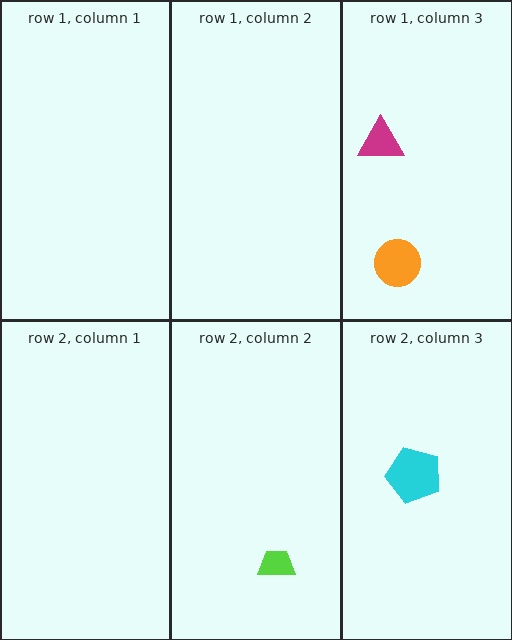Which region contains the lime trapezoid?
The row 2, column 2 region.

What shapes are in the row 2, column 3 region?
The cyan pentagon.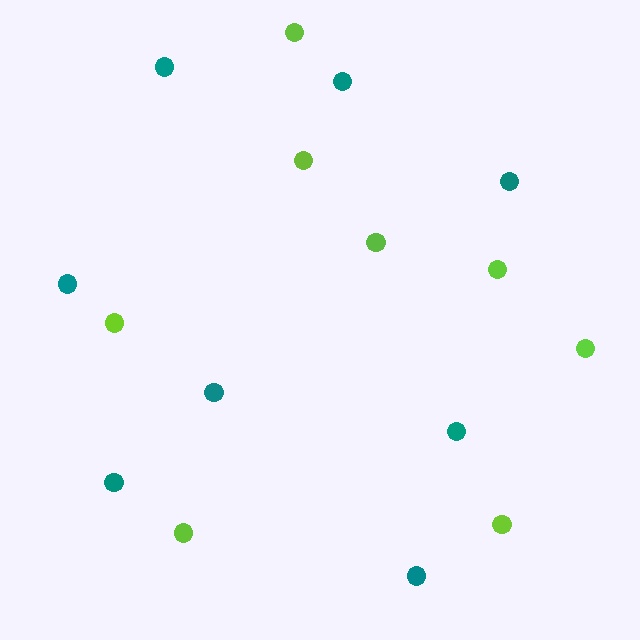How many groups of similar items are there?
There are 2 groups: one group of lime circles (8) and one group of teal circles (8).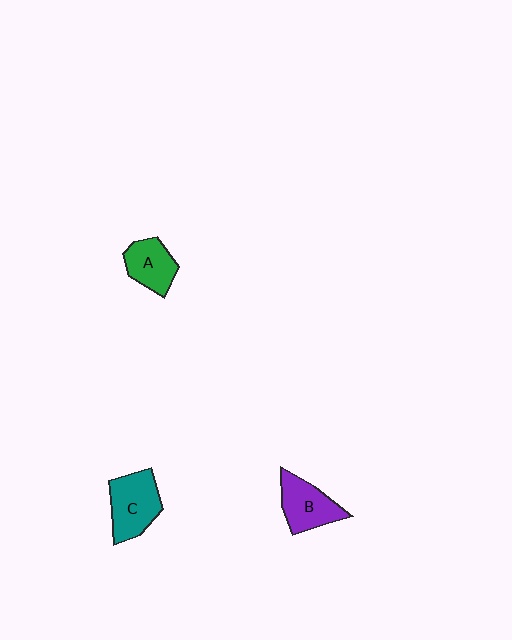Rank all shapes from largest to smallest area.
From largest to smallest: C (teal), B (purple), A (green).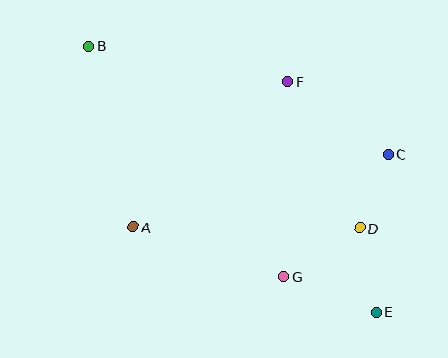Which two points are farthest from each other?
Points B and E are farthest from each other.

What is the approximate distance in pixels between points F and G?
The distance between F and G is approximately 195 pixels.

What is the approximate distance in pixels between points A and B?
The distance between A and B is approximately 186 pixels.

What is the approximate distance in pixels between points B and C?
The distance between B and C is approximately 318 pixels.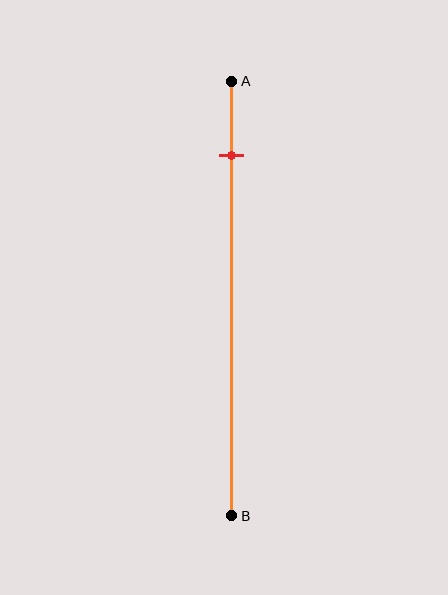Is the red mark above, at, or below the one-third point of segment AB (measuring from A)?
The red mark is above the one-third point of segment AB.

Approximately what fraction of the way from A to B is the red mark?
The red mark is approximately 15% of the way from A to B.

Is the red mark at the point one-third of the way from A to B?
No, the mark is at about 15% from A, not at the 33% one-third point.